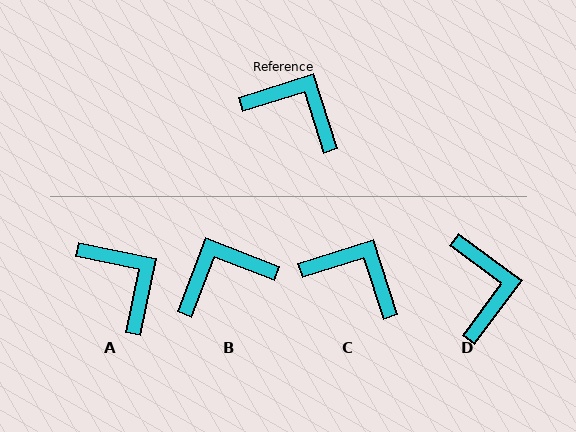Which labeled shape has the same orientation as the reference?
C.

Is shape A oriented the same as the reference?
No, it is off by about 29 degrees.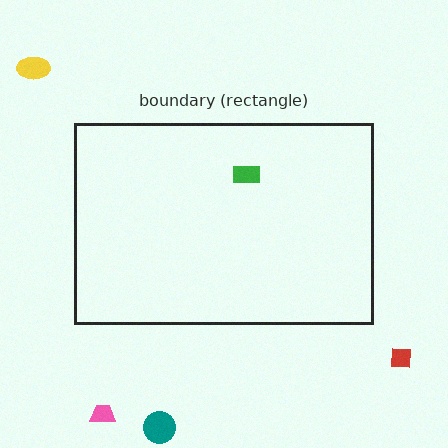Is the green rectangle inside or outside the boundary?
Inside.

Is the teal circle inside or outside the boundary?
Outside.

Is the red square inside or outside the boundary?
Outside.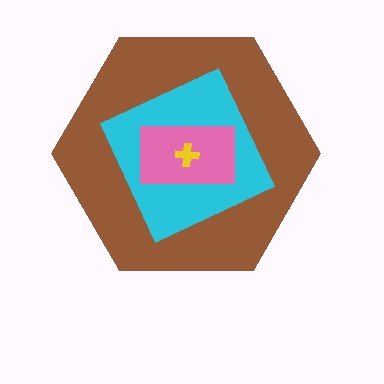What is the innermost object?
The yellow cross.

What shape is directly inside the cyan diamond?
The pink rectangle.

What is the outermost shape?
The brown hexagon.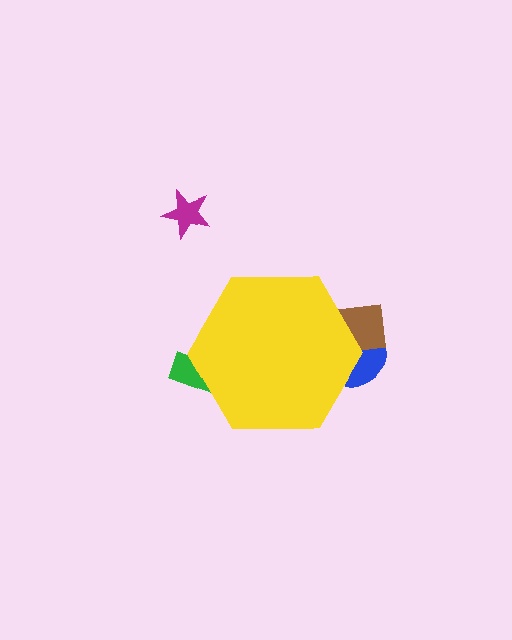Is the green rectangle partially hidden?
Yes, the green rectangle is partially hidden behind the yellow hexagon.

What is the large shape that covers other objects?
A yellow hexagon.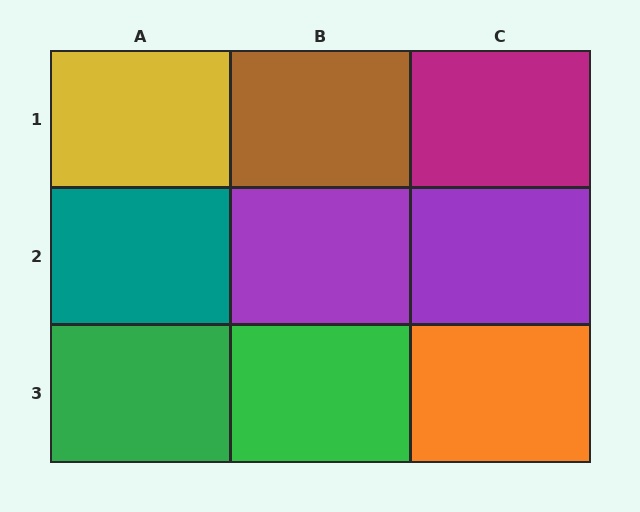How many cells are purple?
2 cells are purple.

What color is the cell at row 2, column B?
Purple.